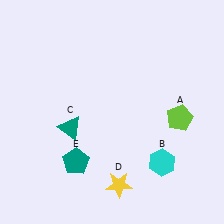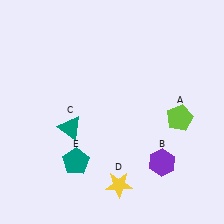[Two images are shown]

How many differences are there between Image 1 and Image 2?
There is 1 difference between the two images.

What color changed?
The hexagon (B) changed from cyan in Image 1 to purple in Image 2.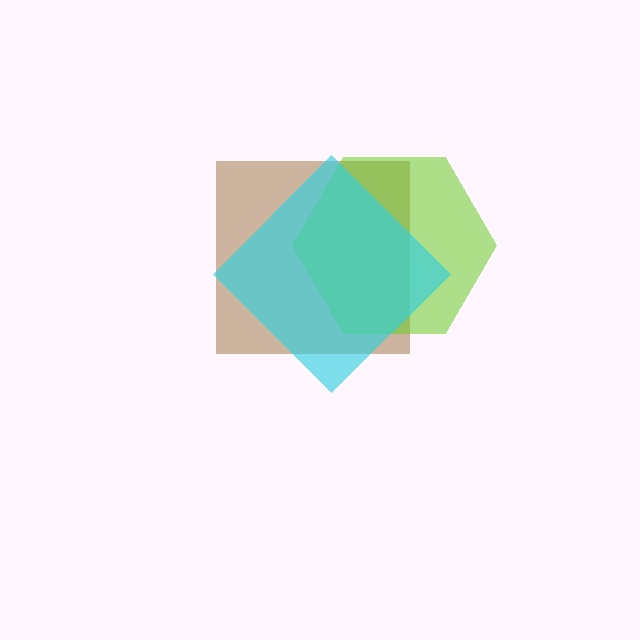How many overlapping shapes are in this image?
There are 3 overlapping shapes in the image.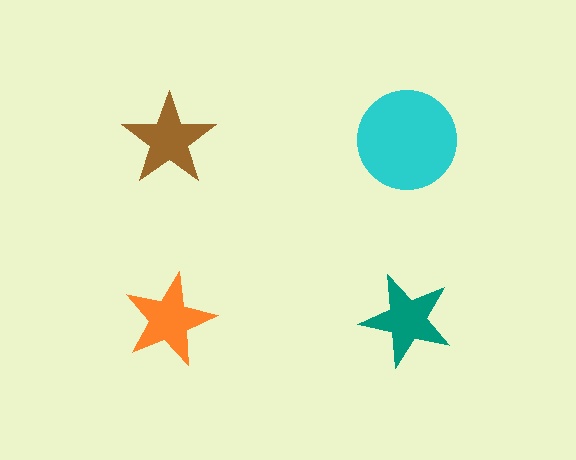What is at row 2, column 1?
An orange star.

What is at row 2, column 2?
A teal star.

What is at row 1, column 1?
A brown star.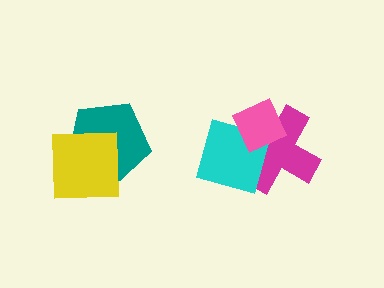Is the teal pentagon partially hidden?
Yes, it is partially covered by another shape.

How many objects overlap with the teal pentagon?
1 object overlaps with the teal pentagon.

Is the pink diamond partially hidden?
No, no other shape covers it.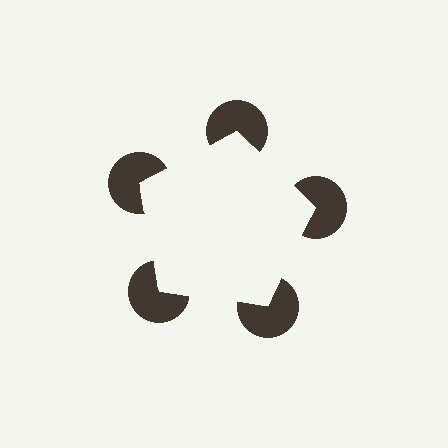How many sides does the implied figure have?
5 sides.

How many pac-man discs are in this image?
There are 5 — one at each vertex of the illusory pentagon.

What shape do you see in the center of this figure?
An illusory pentagon — its edges are inferred from the aligned wedge cuts in the pac-man discs, not physically drawn.